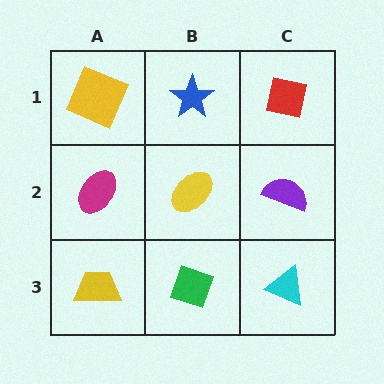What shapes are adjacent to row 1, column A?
A magenta ellipse (row 2, column A), a blue star (row 1, column B).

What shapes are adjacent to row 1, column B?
A yellow ellipse (row 2, column B), a yellow square (row 1, column A), a red square (row 1, column C).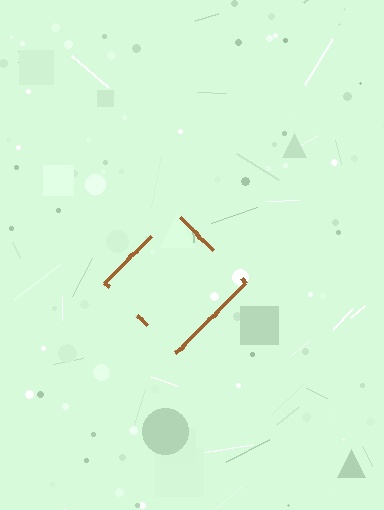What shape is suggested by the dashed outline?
The dashed outline suggests a diamond.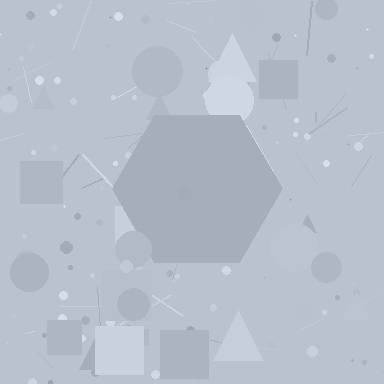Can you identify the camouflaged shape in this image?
The camouflaged shape is a hexagon.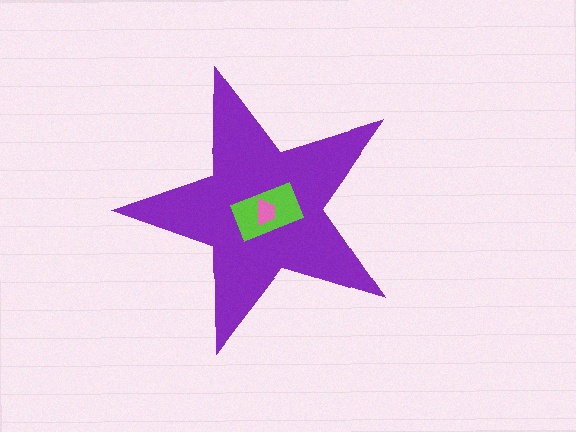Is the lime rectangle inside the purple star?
Yes.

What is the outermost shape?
The purple star.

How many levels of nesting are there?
3.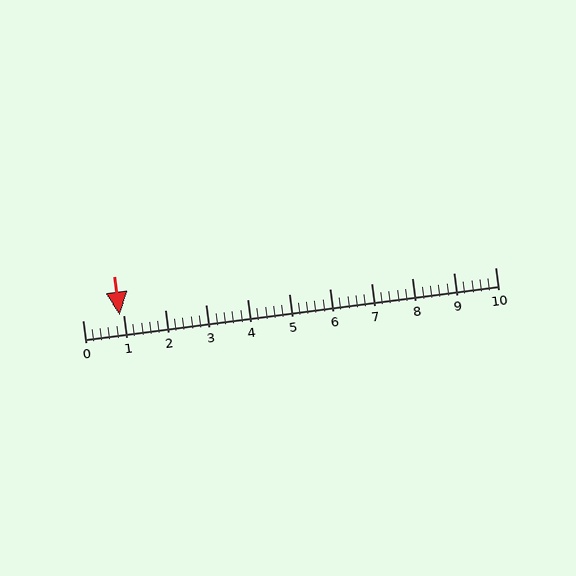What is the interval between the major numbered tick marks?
The major tick marks are spaced 1 units apart.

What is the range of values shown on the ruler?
The ruler shows values from 0 to 10.